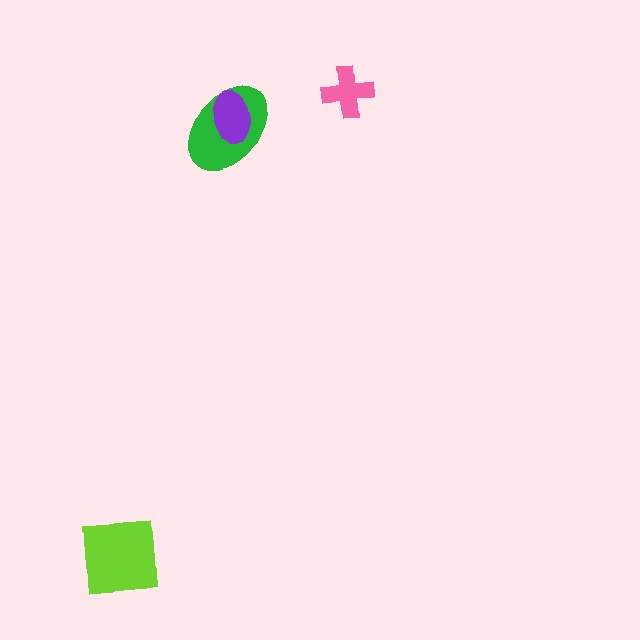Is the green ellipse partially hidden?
Yes, it is partially covered by another shape.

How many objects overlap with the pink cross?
0 objects overlap with the pink cross.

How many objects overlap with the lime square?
0 objects overlap with the lime square.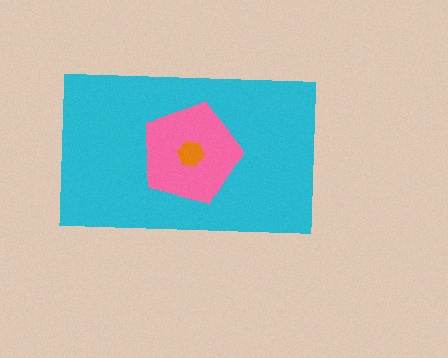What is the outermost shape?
The cyan rectangle.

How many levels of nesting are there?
3.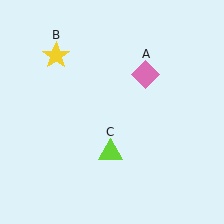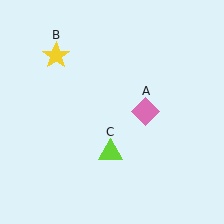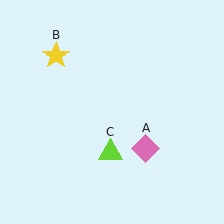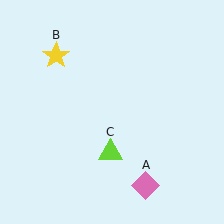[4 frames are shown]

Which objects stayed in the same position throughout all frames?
Yellow star (object B) and lime triangle (object C) remained stationary.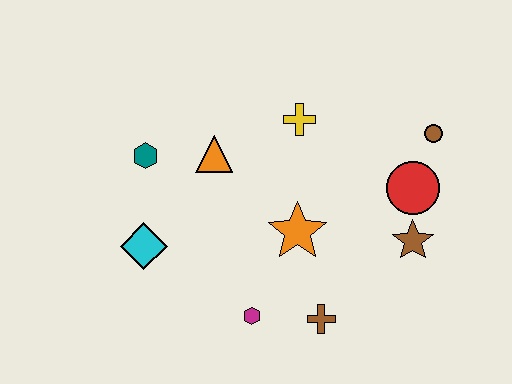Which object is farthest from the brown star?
The teal hexagon is farthest from the brown star.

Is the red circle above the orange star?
Yes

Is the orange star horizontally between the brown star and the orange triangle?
Yes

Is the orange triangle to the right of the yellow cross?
No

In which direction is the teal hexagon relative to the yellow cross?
The teal hexagon is to the left of the yellow cross.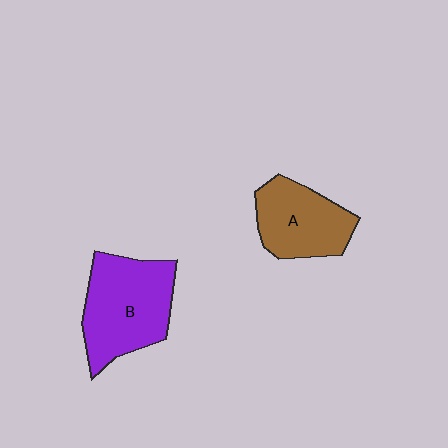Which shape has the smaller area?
Shape A (brown).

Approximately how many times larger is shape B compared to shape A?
Approximately 1.3 times.